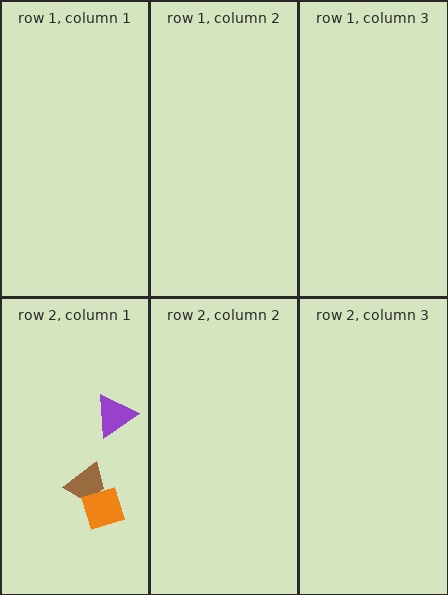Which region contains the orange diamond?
The row 2, column 1 region.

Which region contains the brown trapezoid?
The row 2, column 1 region.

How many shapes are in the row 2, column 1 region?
3.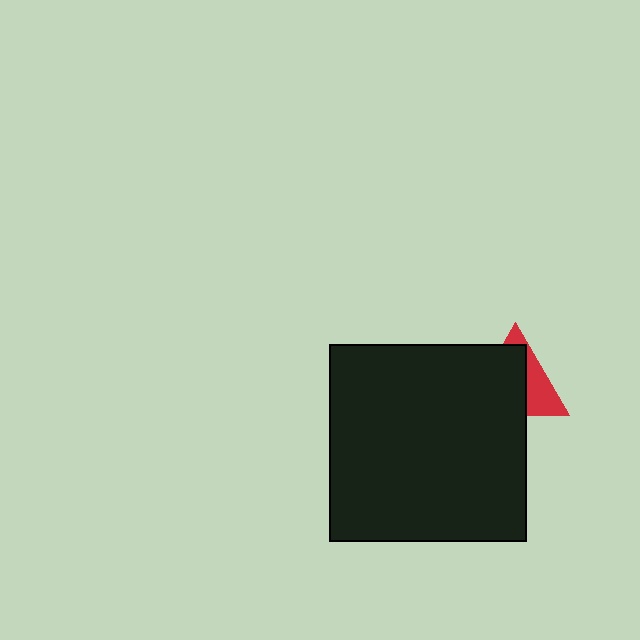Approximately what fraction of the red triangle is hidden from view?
Roughly 64% of the red triangle is hidden behind the black square.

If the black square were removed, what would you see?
You would see the complete red triangle.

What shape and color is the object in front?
The object in front is a black square.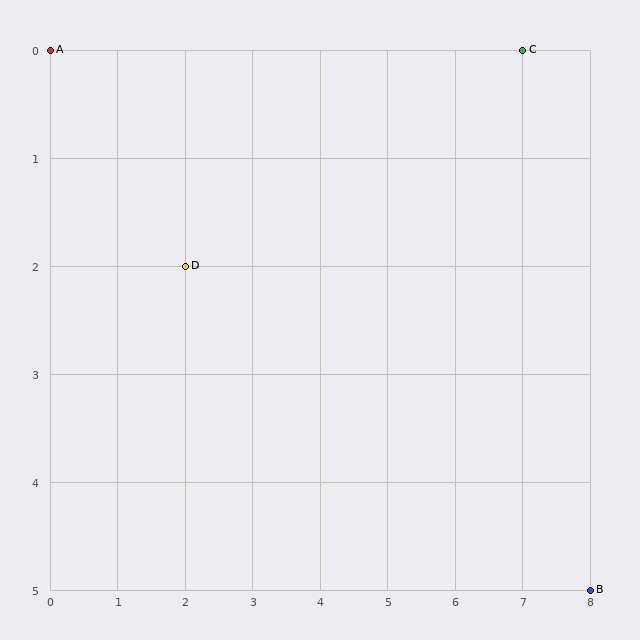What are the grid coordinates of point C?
Point C is at grid coordinates (7, 0).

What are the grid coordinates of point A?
Point A is at grid coordinates (0, 0).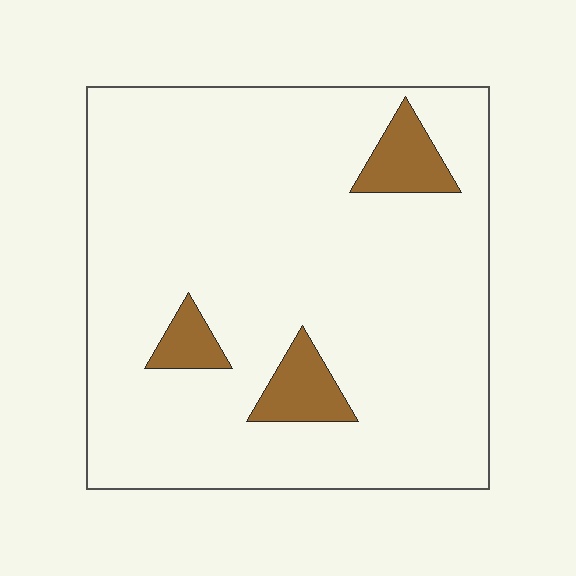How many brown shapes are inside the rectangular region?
3.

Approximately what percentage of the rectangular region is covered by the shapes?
Approximately 10%.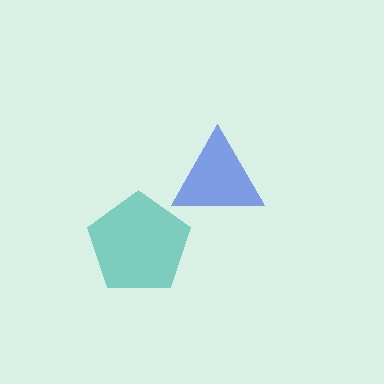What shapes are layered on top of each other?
The layered shapes are: a teal pentagon, a blue triangle.